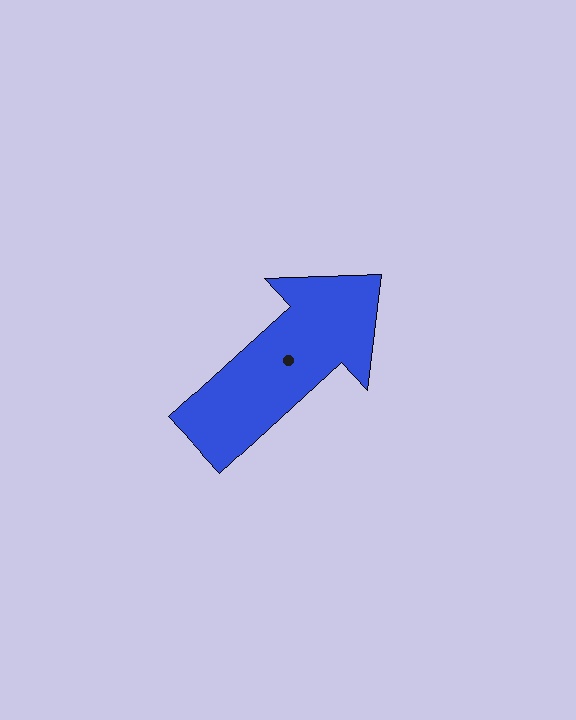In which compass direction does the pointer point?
Northeast.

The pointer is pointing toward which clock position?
Roughly 2 o'clock.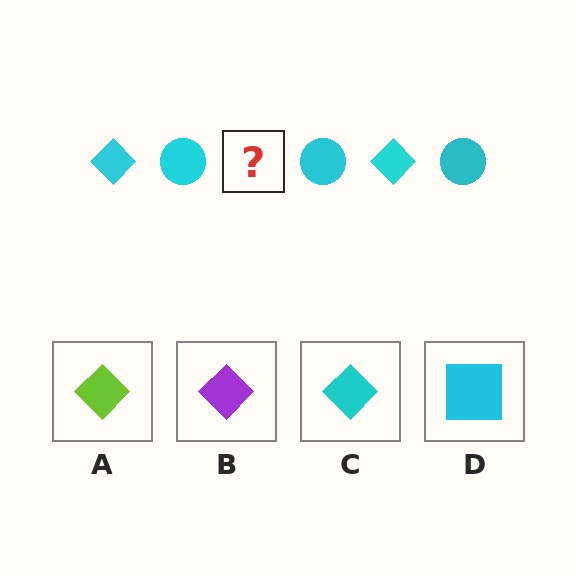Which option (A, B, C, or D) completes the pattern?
C.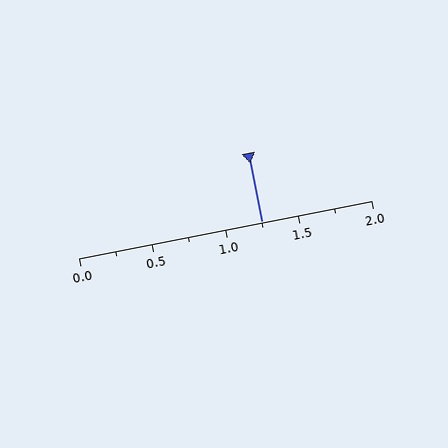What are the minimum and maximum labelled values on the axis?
The axis runs from 0.0 to 2.0.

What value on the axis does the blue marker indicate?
The marker indicates approximately 1.25.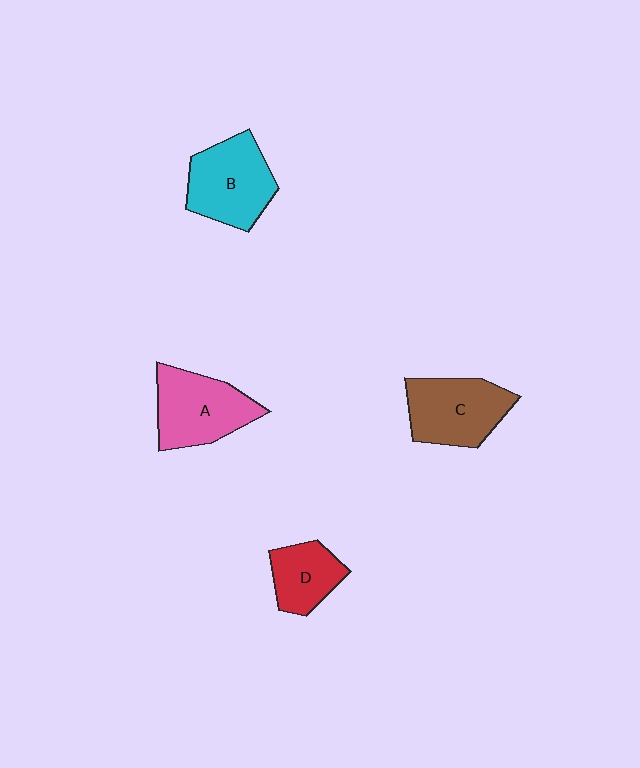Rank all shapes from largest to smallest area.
From largest to smallest: B (cyan), A (pink), C (brown), D (red).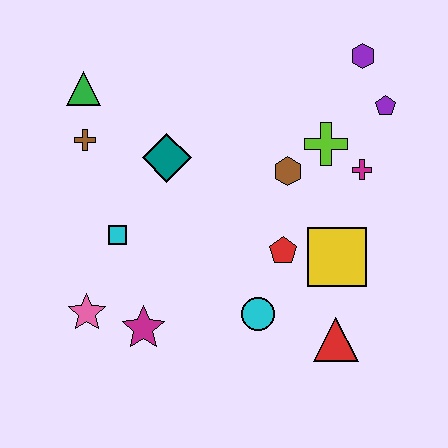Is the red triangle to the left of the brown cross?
No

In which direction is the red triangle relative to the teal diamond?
The red triangle is below the teal diamond.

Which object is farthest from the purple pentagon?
The pink star is farthest from the purple pentagon.